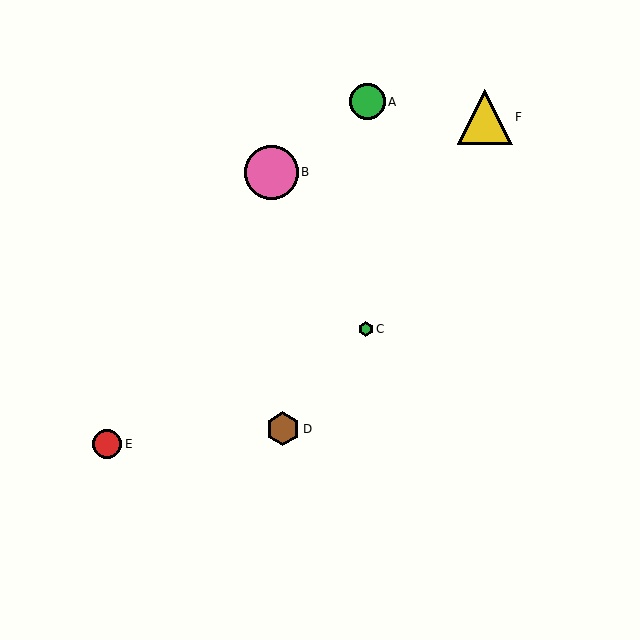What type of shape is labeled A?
Shape A is a green circle.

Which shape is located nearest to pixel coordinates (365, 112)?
The green circle (labeled A) at (367, 102) is nearest to that location.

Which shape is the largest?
The yellow triangle (labeled F) is the largest.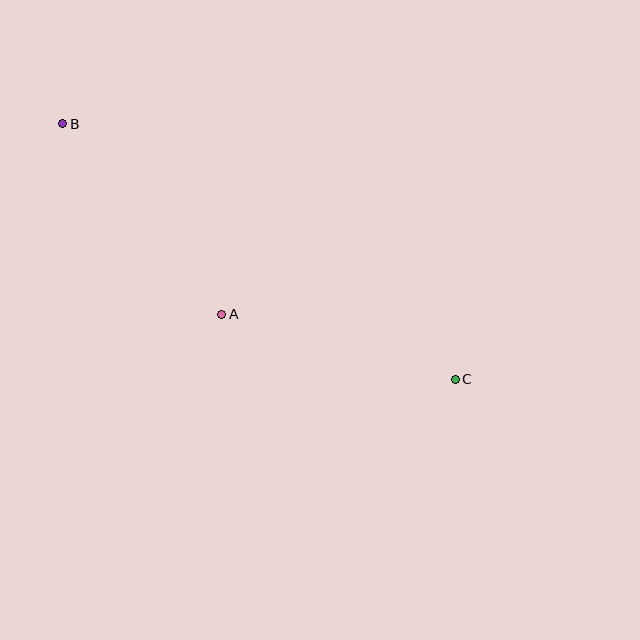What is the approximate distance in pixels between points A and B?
The distance between A and B is approximately 248 pixels.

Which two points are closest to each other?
Points A and C are closest to each other.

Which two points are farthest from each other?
Points B and C are farthest from each other.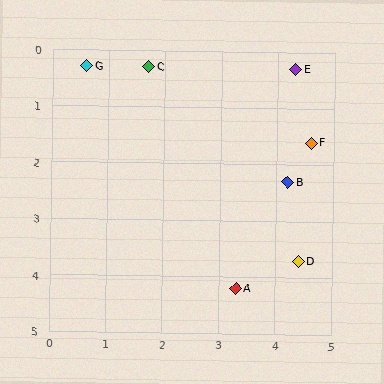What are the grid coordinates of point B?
Point B is at approximately (4.2, 2.3).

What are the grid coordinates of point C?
Point C is at approximately (1.7, 0.3).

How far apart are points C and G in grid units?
Points C and G are about 1.1 grid units apart.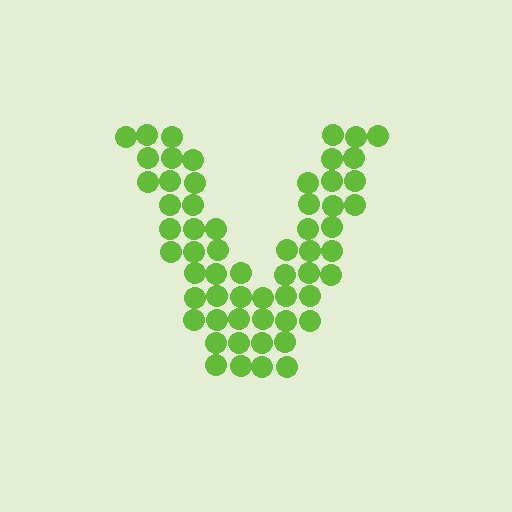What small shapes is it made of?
It is made of small circles.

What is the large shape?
The large shape is the letter V.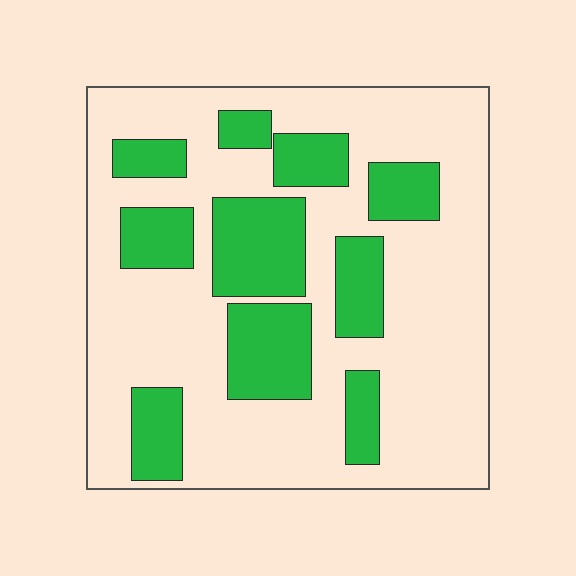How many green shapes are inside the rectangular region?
10.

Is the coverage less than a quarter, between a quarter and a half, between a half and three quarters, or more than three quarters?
Between a quarter and a half.